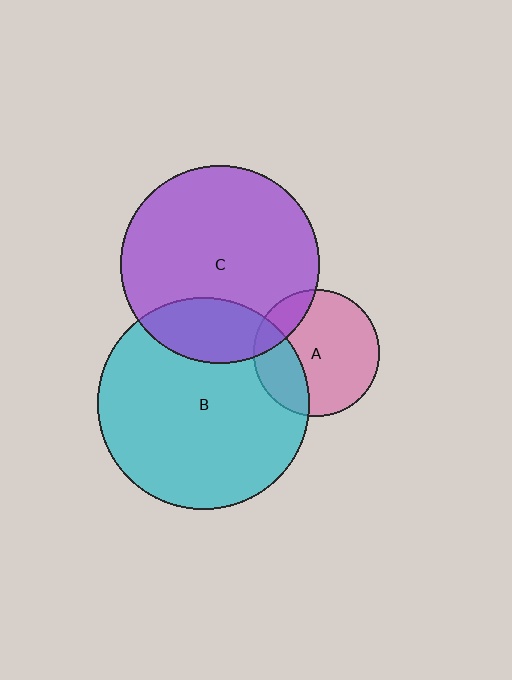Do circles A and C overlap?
Yes.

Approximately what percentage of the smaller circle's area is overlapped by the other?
Approximately 15%.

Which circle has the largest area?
Circle B (cyan).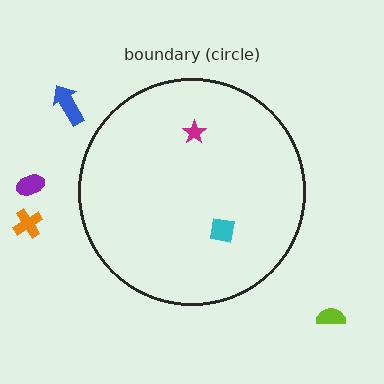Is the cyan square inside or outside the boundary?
Inside.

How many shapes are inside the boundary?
2 inside, 4 outside.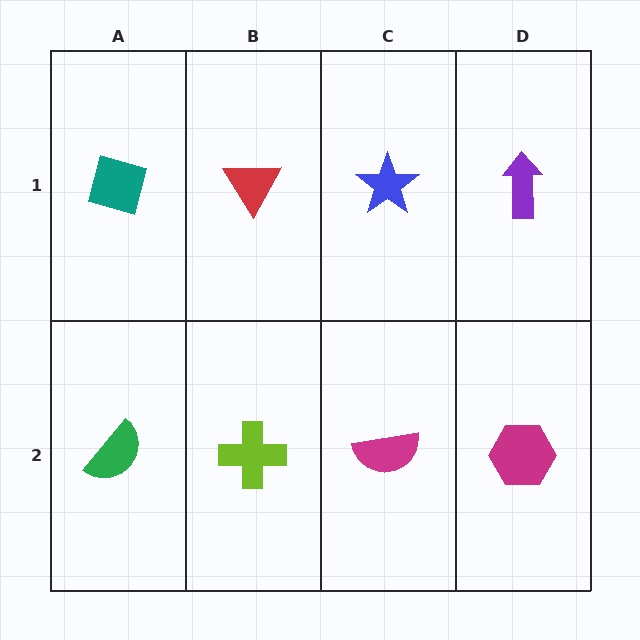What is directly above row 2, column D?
A purple arrow.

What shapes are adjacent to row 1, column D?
A magenta hexagon (row 2, column D), a blue star (row 1, column C).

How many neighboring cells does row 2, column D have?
2.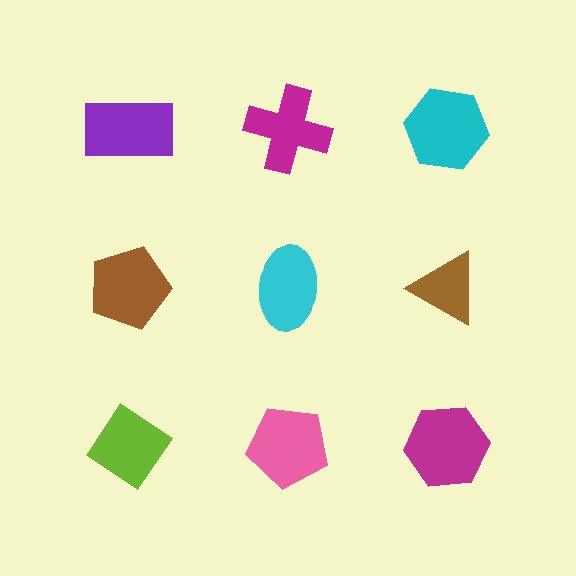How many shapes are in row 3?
3 shapes.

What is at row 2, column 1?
A brown pentagon.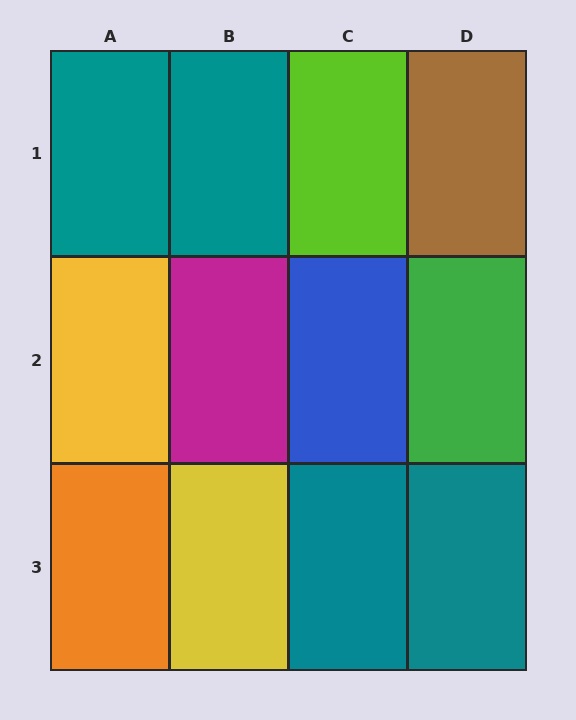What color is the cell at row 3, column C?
Teal.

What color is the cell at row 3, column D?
Teal.